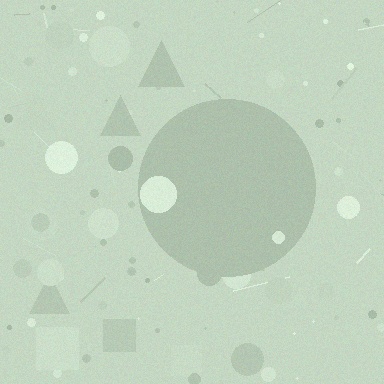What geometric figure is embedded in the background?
A circle is embedded in the background.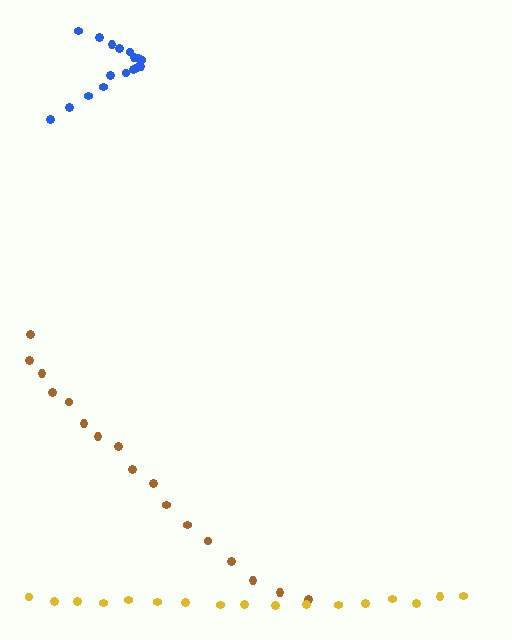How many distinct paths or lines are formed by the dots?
There are 3 distinct paths.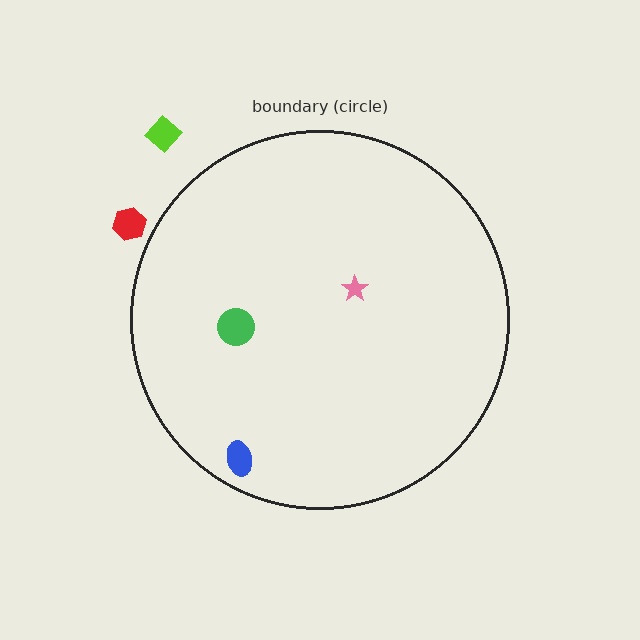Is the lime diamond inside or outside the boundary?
Outside.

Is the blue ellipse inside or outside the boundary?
Inside.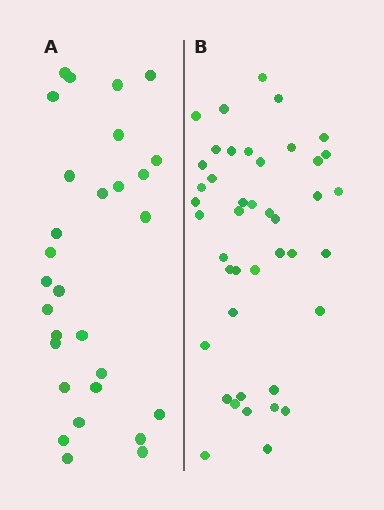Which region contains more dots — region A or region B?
Region B (the right region) has more dots.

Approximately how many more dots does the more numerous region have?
Region B has approximately 15 more dots than region A.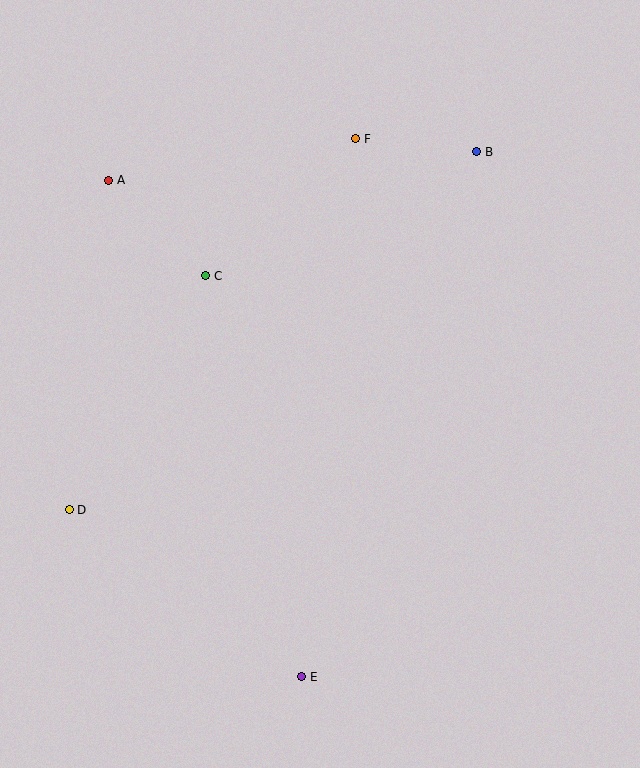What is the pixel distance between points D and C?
The distance between D and C is 271 pixels.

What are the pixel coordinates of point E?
Point E is at (302, 677).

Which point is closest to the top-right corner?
Point B is closest to the top-right corner.